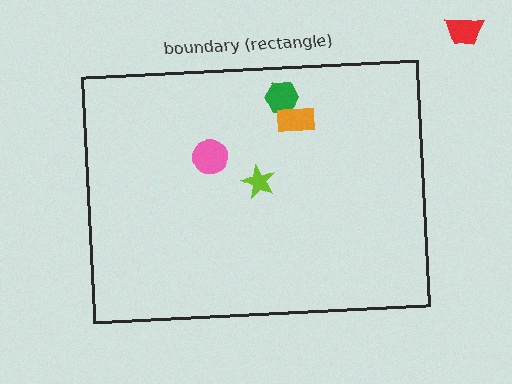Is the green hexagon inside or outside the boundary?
Inside.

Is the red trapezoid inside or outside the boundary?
Outside.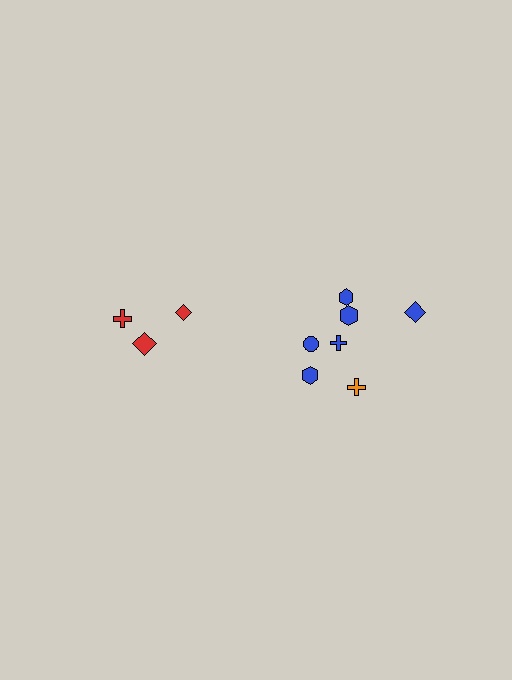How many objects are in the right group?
There are 7 objects.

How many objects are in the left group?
There are 3 objects.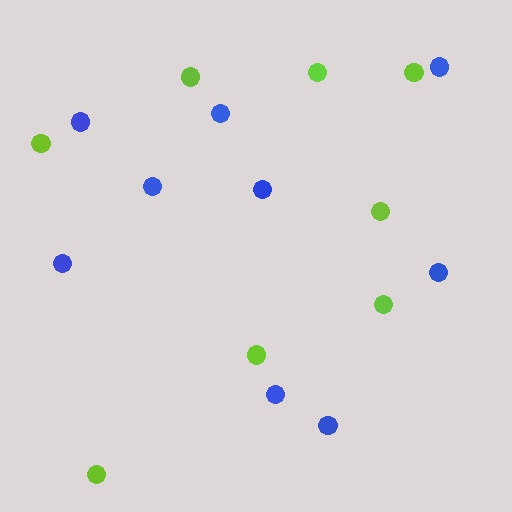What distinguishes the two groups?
There are 2 groups: one group of lime circles (8) and one group of blue circles (9).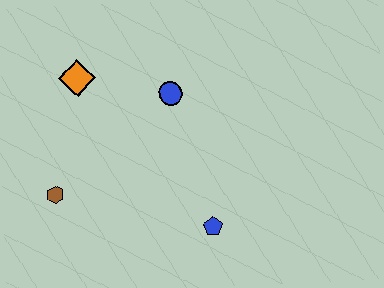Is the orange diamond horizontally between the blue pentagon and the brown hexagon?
Yes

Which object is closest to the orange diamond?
The blue circle is closest to the orange diamond.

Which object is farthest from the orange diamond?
The blue pentagon is farthest from the orange diamond.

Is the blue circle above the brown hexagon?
Yes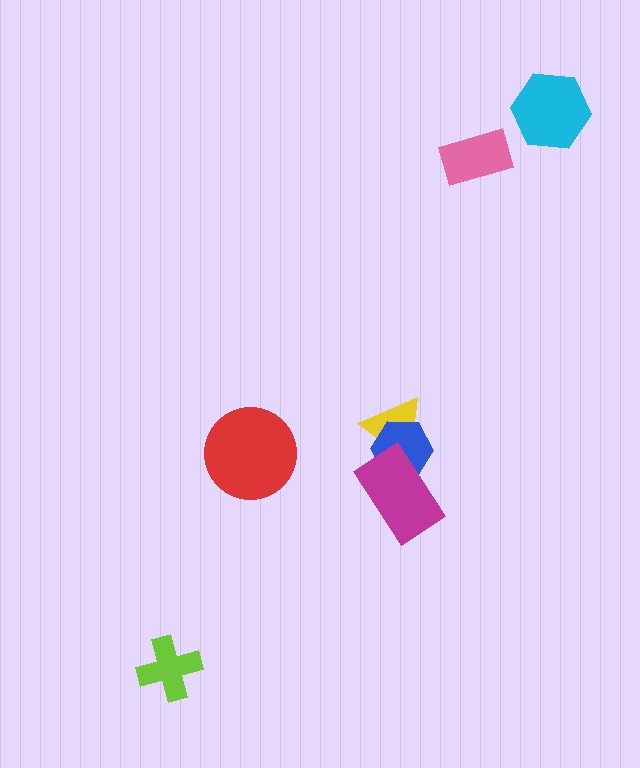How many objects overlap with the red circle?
0 objects overlap with the red circle.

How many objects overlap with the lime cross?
0 objects overlap with the lime cross.